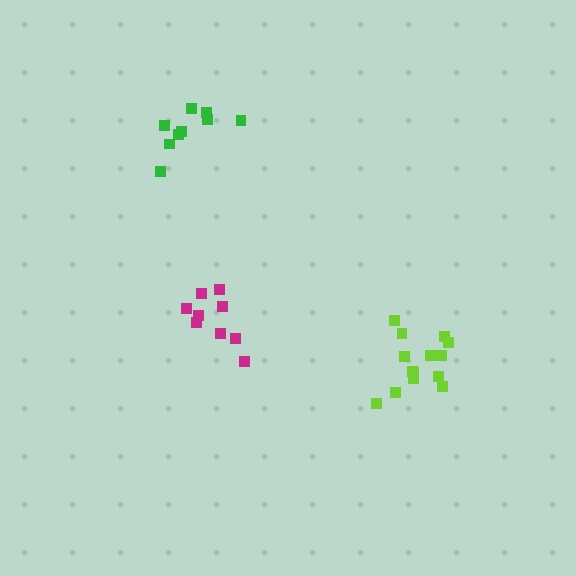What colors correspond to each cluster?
The clusters are colored: magenta, green, lime.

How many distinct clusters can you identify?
There are 3 distinct clusters.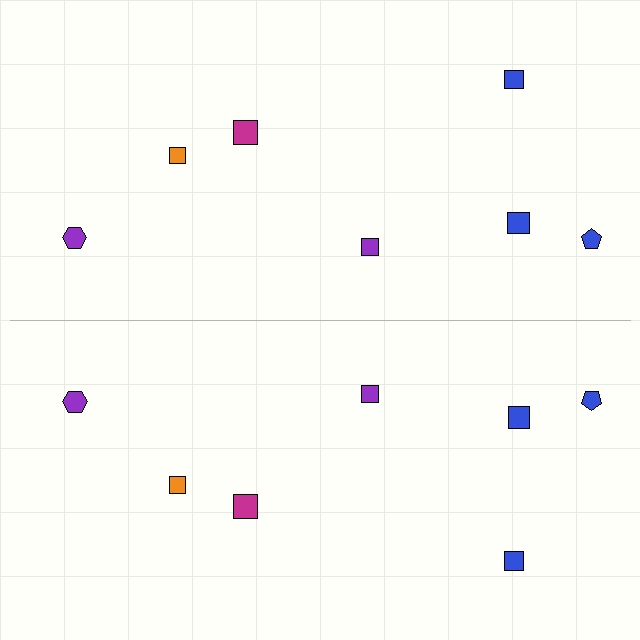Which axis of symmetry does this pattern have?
The pattern has a horizontal axis of symmetry running through the center of the image.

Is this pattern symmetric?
Yes, this pattern has bilateral (reflection) symmetry.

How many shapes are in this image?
There are 14 shapes in this image.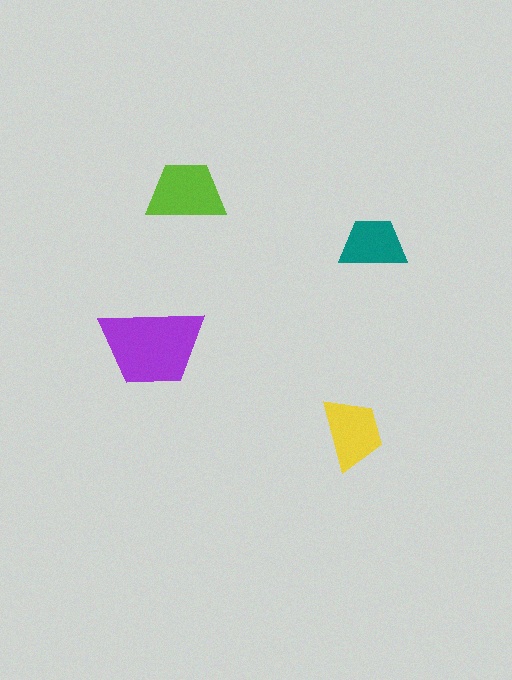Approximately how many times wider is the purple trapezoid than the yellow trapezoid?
About 1.5 times wider.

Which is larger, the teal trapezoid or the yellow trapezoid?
The yellow one.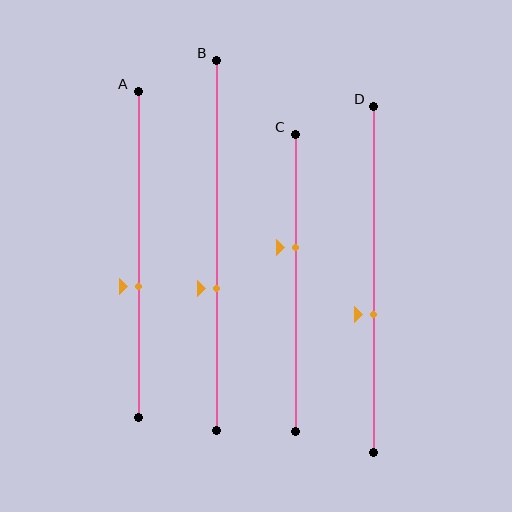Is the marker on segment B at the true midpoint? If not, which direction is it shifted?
No, the marker on segment B is shifted downward by about 12% of the segment length.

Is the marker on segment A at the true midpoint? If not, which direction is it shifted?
No, the marker on segment A is shifted downward by about 10% of the segment length.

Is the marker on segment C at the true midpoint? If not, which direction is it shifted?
No, the marker on segment C is shifted upward by about 12% of the segment length.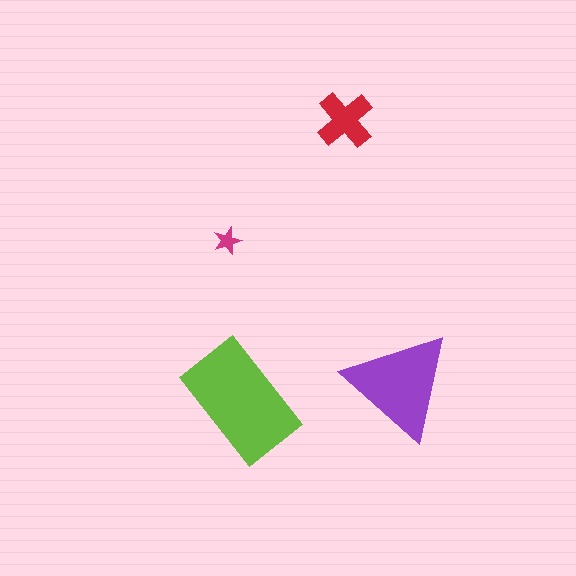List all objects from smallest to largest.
The magenta star, the red cross, the purple triangle, the lime rectangle.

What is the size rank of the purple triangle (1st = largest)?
2nd.